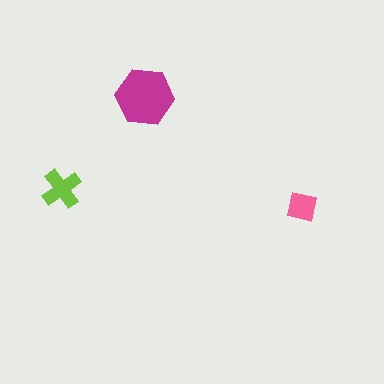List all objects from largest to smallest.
The magenta hexagon, the lime cross, the pink square.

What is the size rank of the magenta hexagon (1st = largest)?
1st.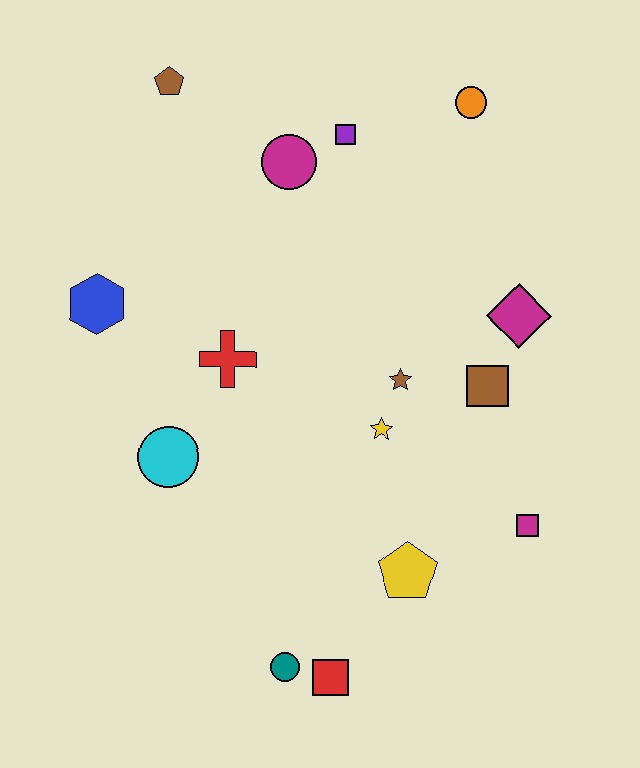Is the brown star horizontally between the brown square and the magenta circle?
Yes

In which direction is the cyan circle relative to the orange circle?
The cyan circle is below the orange circle.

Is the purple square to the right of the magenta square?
No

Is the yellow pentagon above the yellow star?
No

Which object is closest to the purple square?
The magenta circle is closest to the purple square.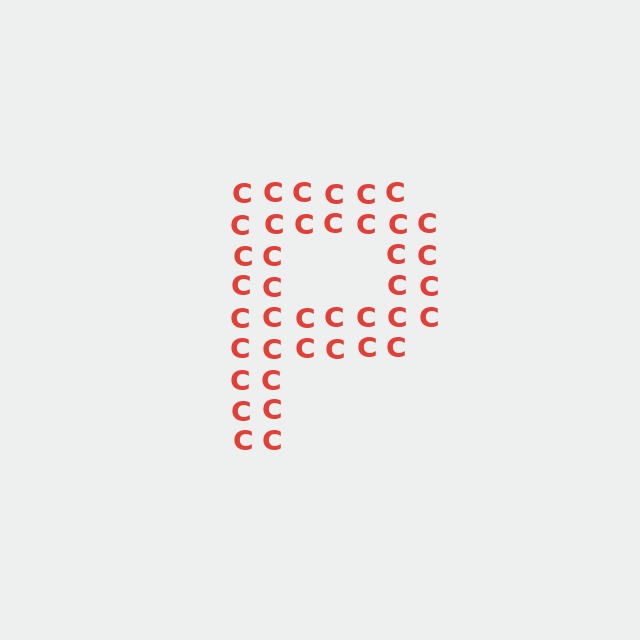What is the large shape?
The large shape is the letter P.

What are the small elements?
The small elements are letter C's.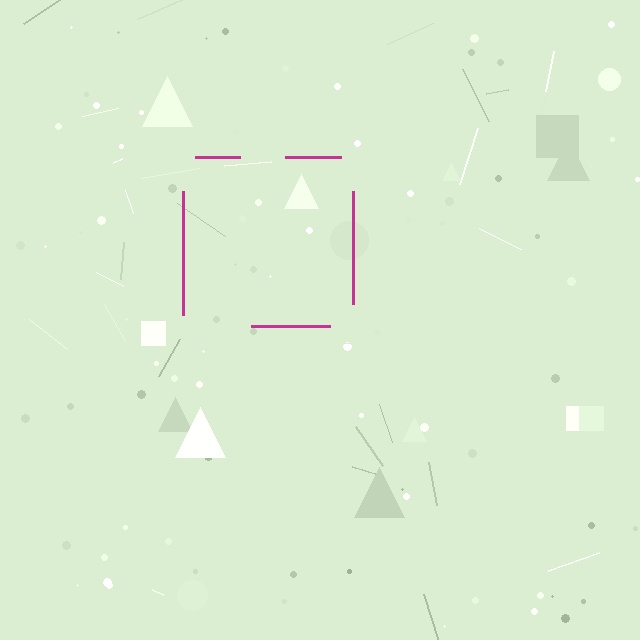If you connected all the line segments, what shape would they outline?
They would outline a square.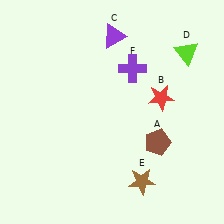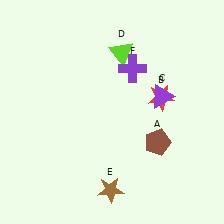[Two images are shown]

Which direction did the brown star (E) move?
The brown star (E) moved left.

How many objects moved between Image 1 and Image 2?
3 objects moved between the two images.